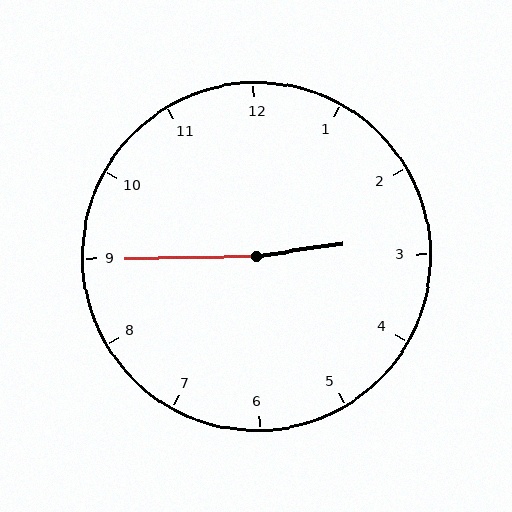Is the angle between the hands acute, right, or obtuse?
It is obtuse.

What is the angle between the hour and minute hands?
Approximately 172 degrees.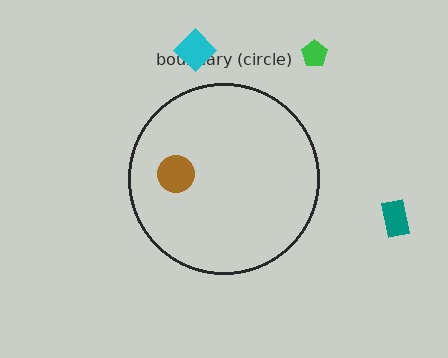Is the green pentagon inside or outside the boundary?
Outside.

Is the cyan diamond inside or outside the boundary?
Outside.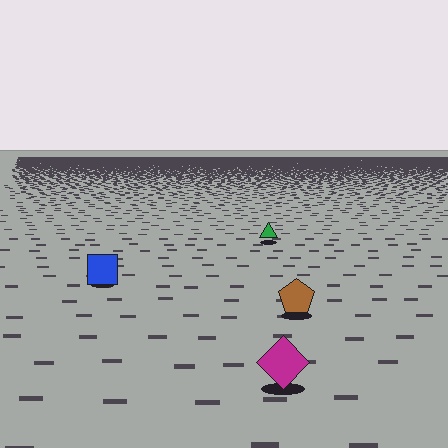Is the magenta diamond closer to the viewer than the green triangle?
Yes. The magenta diamond is closer — you can tell from the texture gradient: the ground texture is coarser near it.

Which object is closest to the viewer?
The magenta diamond is closest. The texture marks near it are larger and more spread out.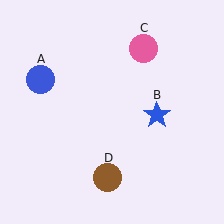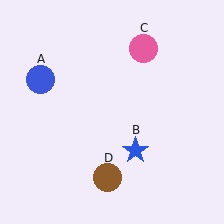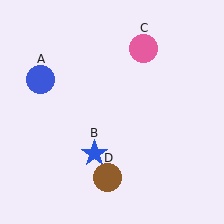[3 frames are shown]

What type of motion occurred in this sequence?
The blue star (object B) rotated clockwise around the center of the scene.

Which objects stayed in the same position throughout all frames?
Blue circle (object A) and pink circle (object C) and brown circle (object D) remained stationary.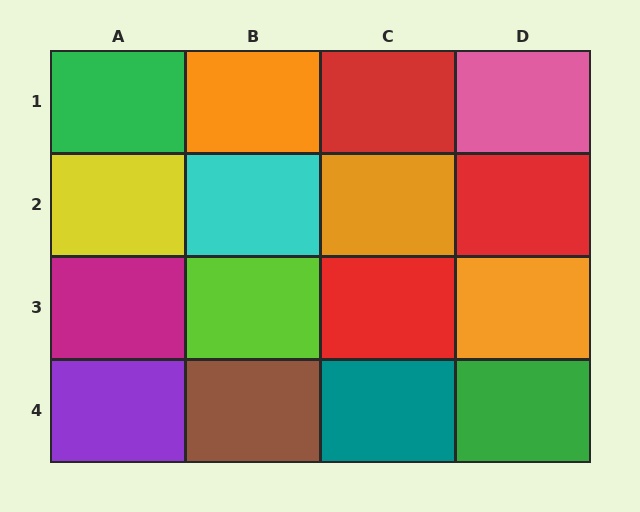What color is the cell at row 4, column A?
Purple.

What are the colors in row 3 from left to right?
Magenta, lime, red, orange.